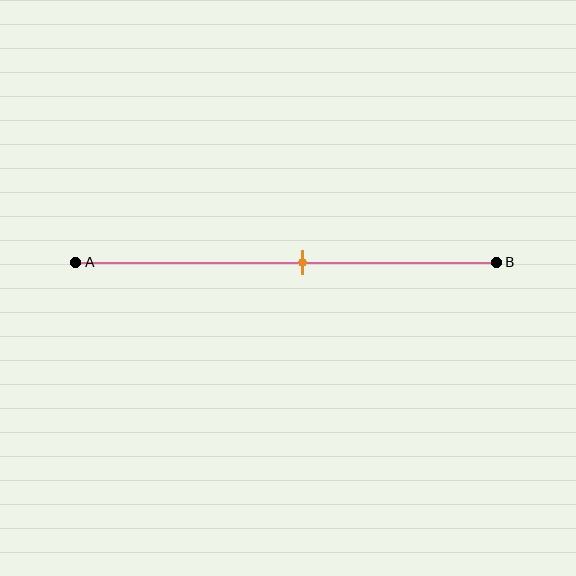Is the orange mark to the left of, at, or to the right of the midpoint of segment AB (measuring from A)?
The orange mark is to the right of the midpoint of segment AB.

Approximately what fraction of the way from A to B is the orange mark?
The orange mark is approximately 55% of the way from A to B.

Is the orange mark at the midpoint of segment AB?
No, the mark is at about 55% from A, not at the 50% midpoint.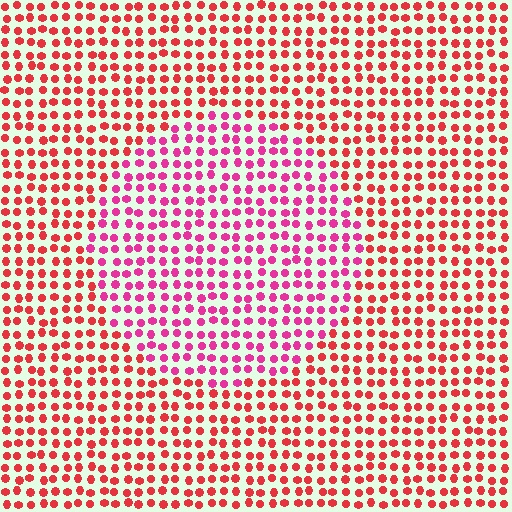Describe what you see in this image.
The image is filled with small red elements in a uniform arrangement. A circle-shaped region is visible where the elements are tinted to a slightly different hue, forming a subtle color boundary.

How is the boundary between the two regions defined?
The boundary is defined purely by a slight shift in hue (about 32 degrees). Spacing, size, and orientation are identical on both sides.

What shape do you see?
I see a circle.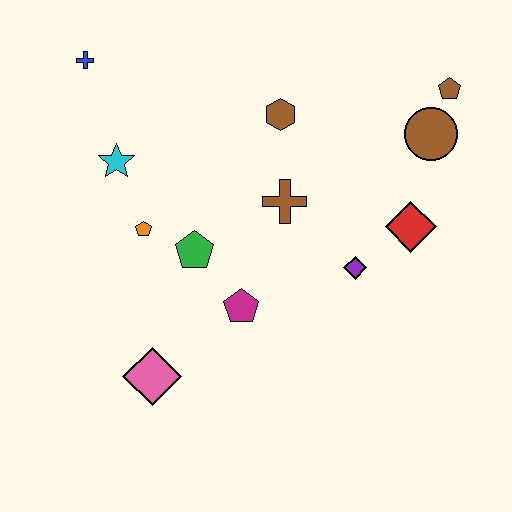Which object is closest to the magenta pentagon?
The green pentagon is closest to the magenta pentagon.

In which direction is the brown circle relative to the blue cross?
The brown circle is to the right of the blue cross.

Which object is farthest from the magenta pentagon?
The brown pentagon is farthest from the magenta pentagon.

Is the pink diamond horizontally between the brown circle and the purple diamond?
No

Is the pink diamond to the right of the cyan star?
Yes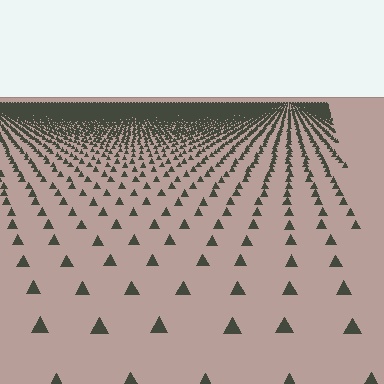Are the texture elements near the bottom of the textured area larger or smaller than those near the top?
Larger. Near the bottom, elements are closer to the viewer and appear at a bigger on-screen size.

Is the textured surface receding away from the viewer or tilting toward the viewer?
The surface is receding away from the viewer. Texture elements get smaller and denser toward the top.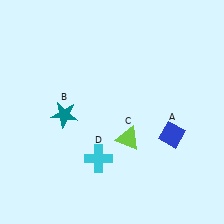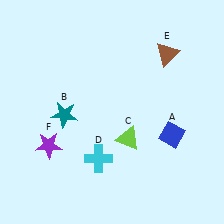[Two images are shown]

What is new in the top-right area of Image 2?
A brown triangle (E) was added in the top-right area of Image 2.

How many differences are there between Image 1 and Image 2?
There are 2 differences between the two images.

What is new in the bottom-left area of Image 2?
A purple star (F) was added in the bottom-left area of Image 2.